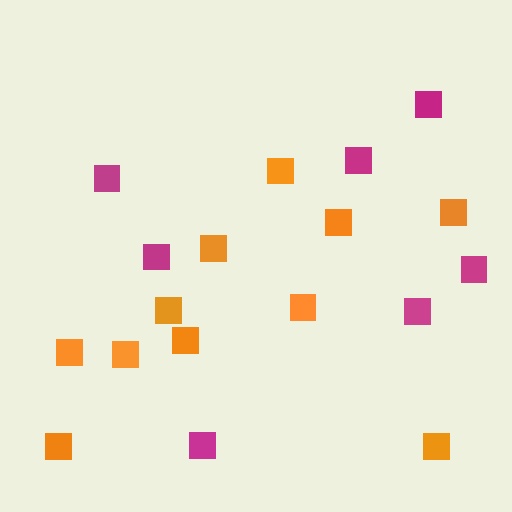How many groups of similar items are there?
There are 2 groups: one group of orange squares (11) and one group of magenta squares (7).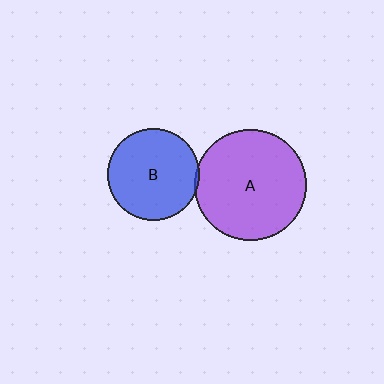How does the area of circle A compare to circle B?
Approximately 1.5 times.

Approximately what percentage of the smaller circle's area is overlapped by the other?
Approximately 5%.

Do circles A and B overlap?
Yes.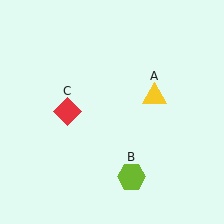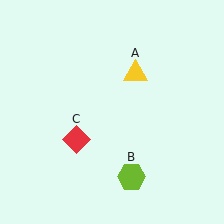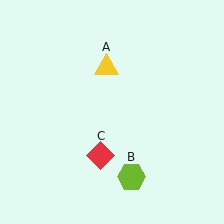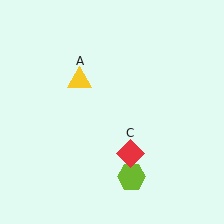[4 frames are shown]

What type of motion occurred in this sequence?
The yellow triangle (object A), red diamond (object C) rotated counterclockwise around the center of the scene.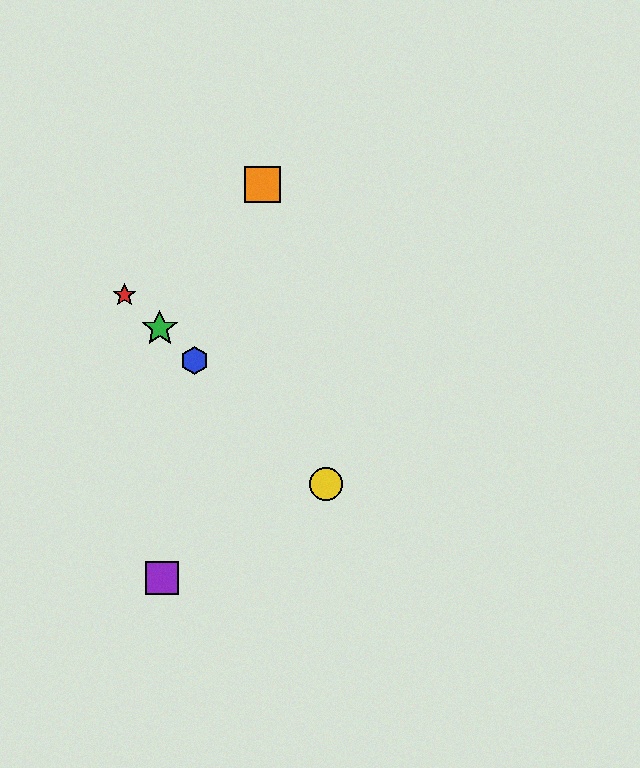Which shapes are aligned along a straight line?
The red star, the blue hexagon, the green star, the yellow circle are aligned along a straight line.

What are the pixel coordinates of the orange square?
The orange square is at (262, 185).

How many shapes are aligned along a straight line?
4 shapes (the red star, the blue hexagon, the green star, the yellow circle) are aligned along a straight line.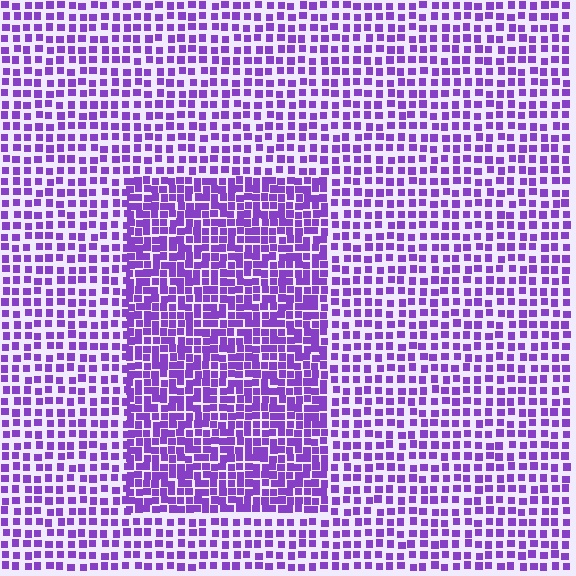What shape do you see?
I see a rectangle.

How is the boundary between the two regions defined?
The boundary is defined by a change in element density (approximately 1.7x ratio). All elements are the same color, size, and shape.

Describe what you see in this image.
The image contains small purple elements arranged at two different densities. A rectangle-shaped region is visible where the elements are more densely packed than the surrounding area.